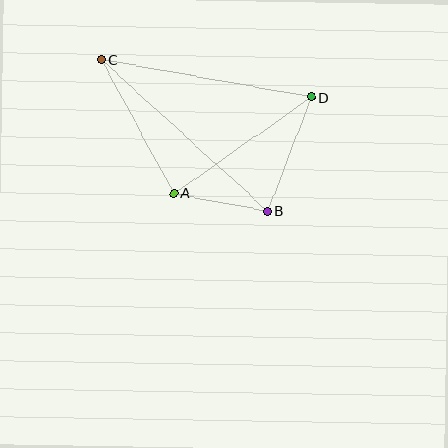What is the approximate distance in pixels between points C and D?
The distance between C and D is approximately 214 pixels.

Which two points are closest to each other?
Points A and B are closest to each other.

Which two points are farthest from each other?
Points B and C are farthest from each other.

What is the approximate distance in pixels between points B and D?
The distance between B and D is approximately 122 pixels.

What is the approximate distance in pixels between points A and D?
The distance between A and D is approximately 168 pixels.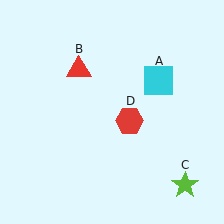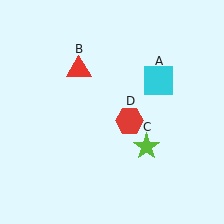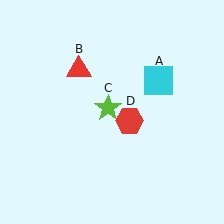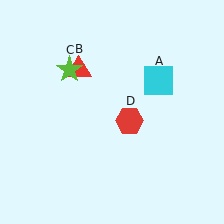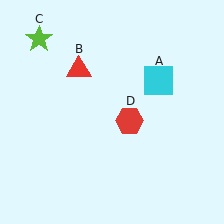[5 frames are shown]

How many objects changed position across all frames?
1 object changed position: lime star (object C).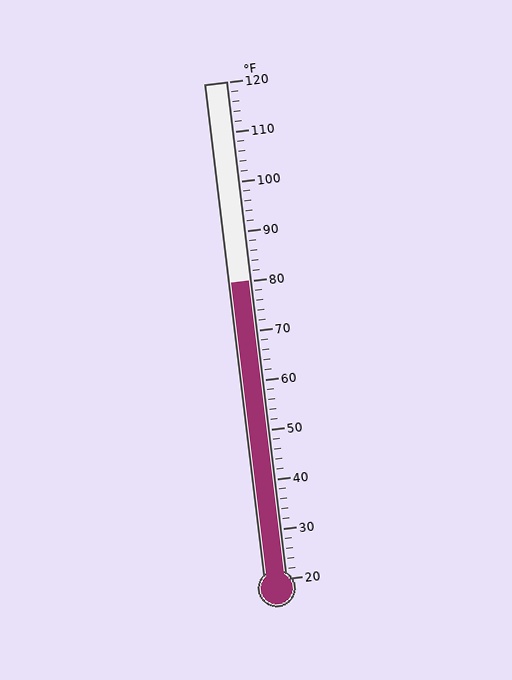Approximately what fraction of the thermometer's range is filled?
The thermometer is filled to approximately 60% of its range.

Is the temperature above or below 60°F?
The temperature is above 60°F.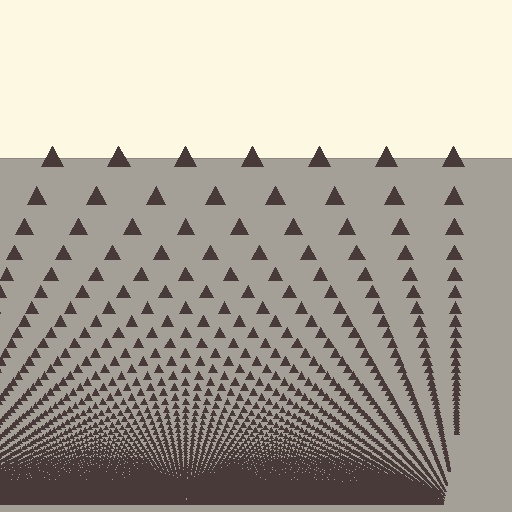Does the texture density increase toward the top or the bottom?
Density increases toward the bottom.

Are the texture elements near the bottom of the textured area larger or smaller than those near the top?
Smaller. The gradient is inverted — elements near the bottom are smaller and denser.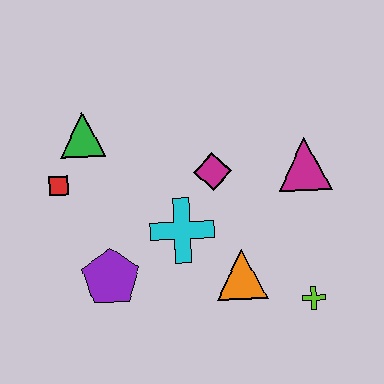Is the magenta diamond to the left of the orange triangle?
Yes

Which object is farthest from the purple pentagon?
The magenta triangle is farthest from the purple pentagon.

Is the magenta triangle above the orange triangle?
Yes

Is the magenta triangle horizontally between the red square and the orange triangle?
No